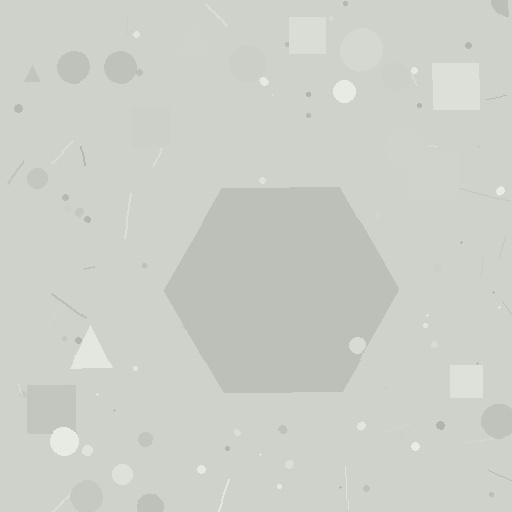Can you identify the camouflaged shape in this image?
The camouflaged shape is a hexagon.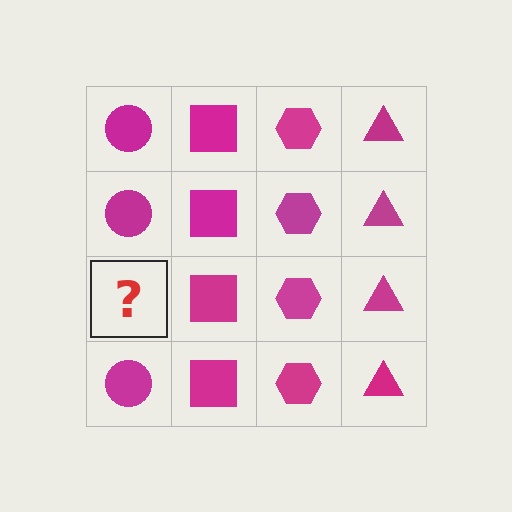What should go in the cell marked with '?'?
The missing cell should contain a magenta circle.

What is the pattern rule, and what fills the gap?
The rule is that each column has a consistent shape. The gap should be filled with a magenta circle.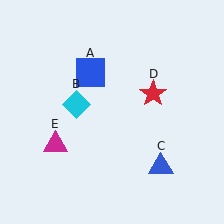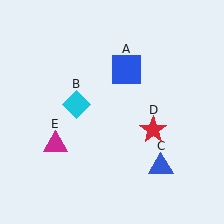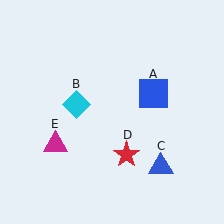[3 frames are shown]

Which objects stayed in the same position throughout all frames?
Cyan diamond (object B) and blue triangle (object C) and magenta triangle (object E) remained stationary.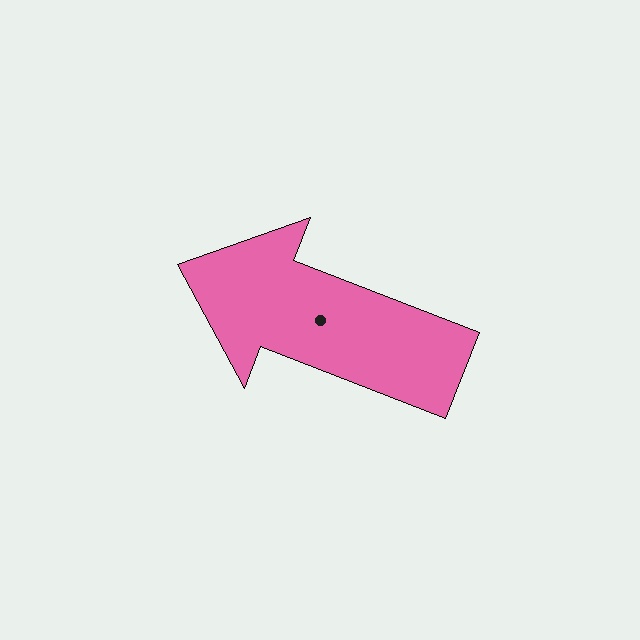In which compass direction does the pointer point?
West.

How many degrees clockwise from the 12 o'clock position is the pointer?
Approximately 291 degrees.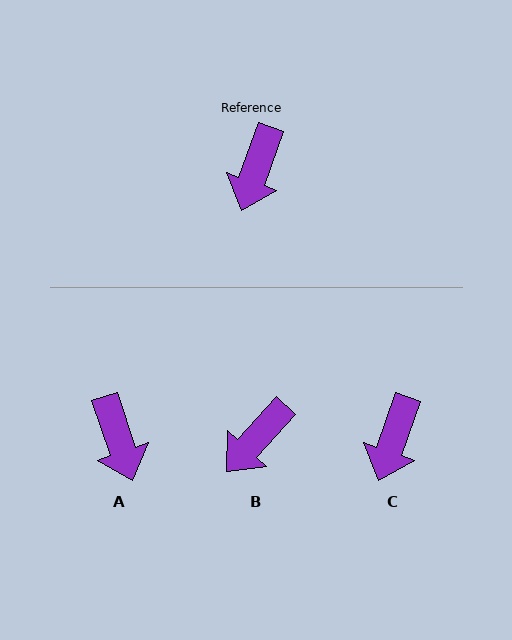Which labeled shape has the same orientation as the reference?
C.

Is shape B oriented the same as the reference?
No, it is off by about 23 degrees.